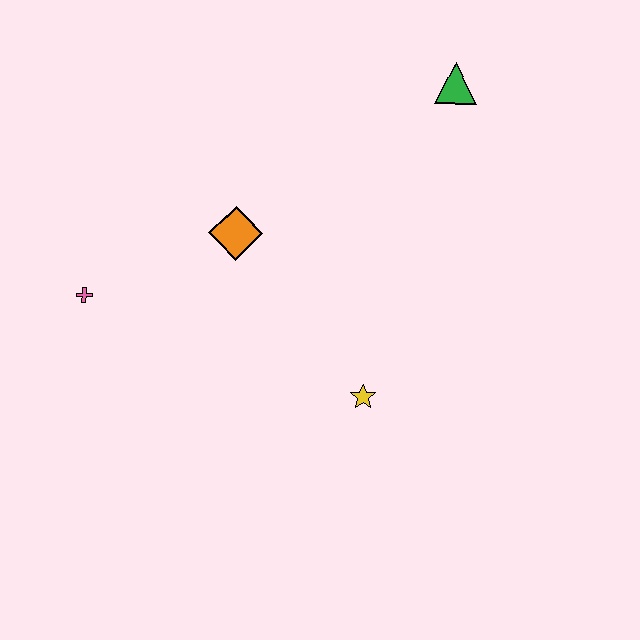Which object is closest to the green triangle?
The orange diamond is closest to the green triangle.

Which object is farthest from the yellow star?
The green triangle is farthest from the yellow star.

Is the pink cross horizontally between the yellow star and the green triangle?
No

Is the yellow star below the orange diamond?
Yes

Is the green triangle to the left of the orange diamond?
No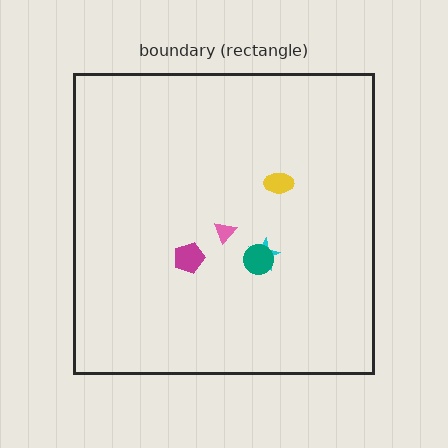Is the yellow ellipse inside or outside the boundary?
Inside.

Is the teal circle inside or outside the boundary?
Inside.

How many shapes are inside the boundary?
5 inside, 0 outside.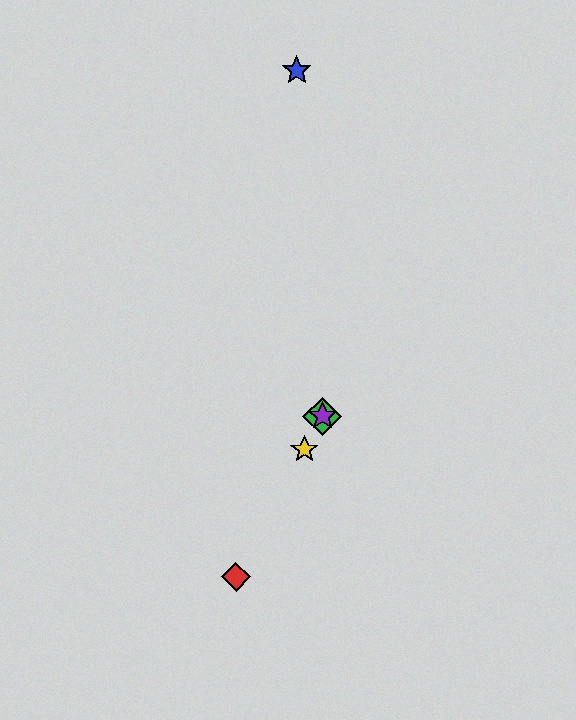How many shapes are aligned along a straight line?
4 shapes (the red diamond, the green diamond, the yellow star, the purple star) are aligned along a straight line.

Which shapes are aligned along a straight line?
The red diamond, the green diamond, the yellow star, the purple star are aligned along a straight line.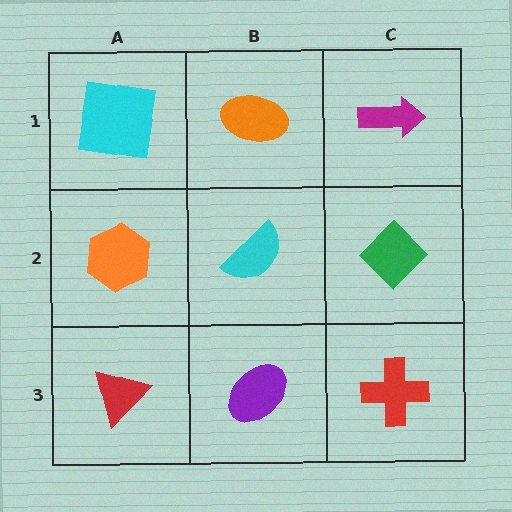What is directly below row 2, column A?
A red triangle.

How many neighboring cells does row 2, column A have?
3.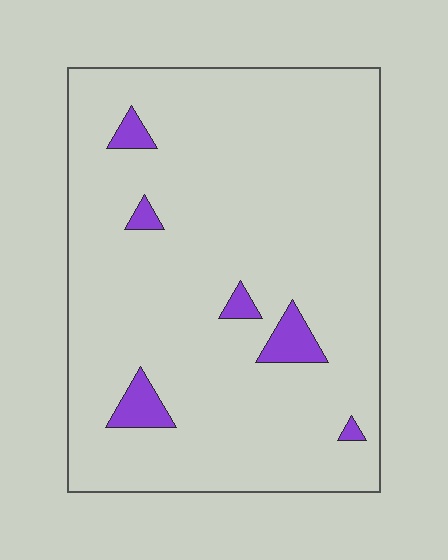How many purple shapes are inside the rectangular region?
6.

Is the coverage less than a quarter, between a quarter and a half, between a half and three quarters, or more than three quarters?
Less than a quarter.